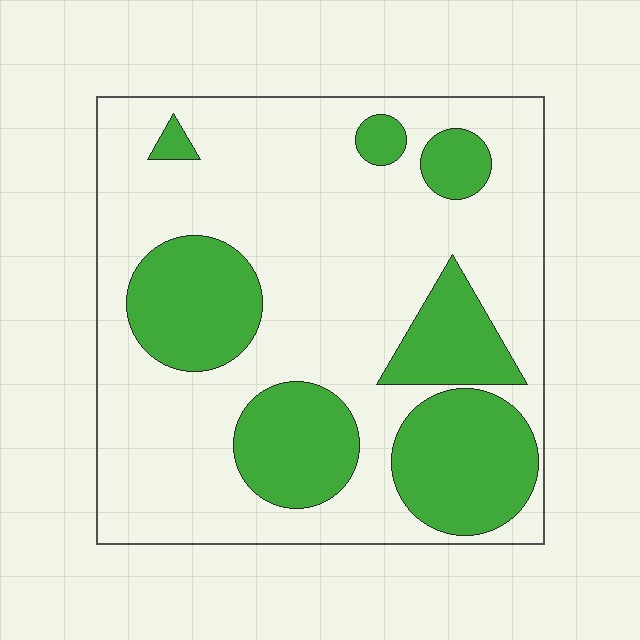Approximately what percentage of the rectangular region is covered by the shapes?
Approximately 30%.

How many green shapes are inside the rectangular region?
7.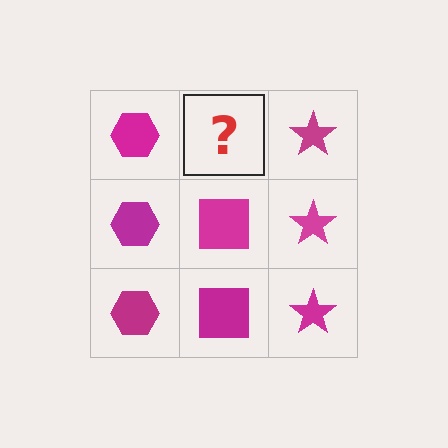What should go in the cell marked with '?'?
The missing cell should contain a magenta square.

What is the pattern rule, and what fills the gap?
The rule is that each column has a consistent shape. The gap should be filled with a magenta square.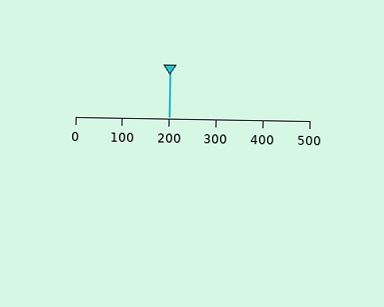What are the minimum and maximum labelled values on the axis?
The axis runs from 0 to 500.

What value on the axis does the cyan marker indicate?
The marker indicates approximately 200.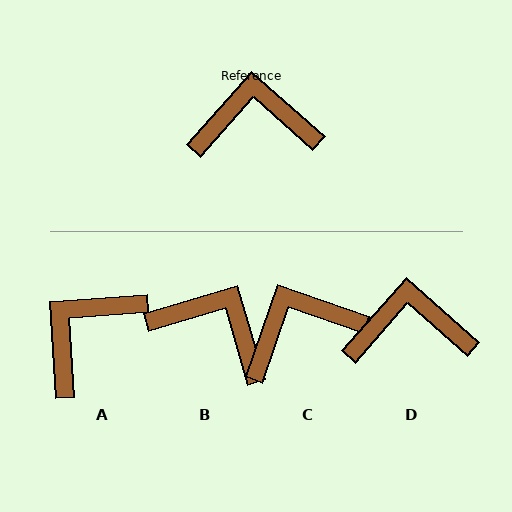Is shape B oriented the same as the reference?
No, it is off by about 32 degrees.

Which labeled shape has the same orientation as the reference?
D.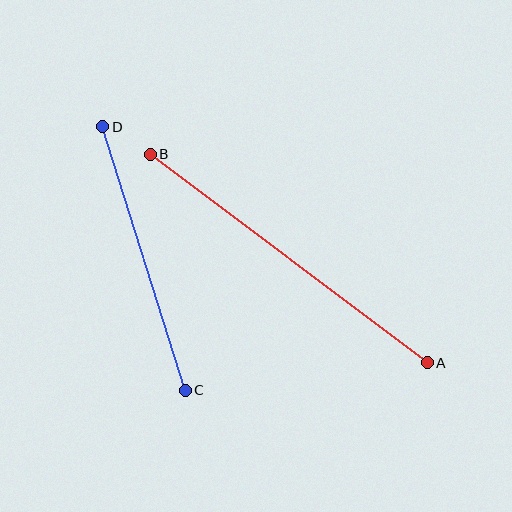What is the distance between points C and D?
The distance is approximately 276 pixels.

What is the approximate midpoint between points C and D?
The midpoint is at approximately (144, 258) pixels.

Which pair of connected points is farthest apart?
Points A and B are farthest apart.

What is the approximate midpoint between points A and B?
The midpoint is at approximately (289, 259) pixels.